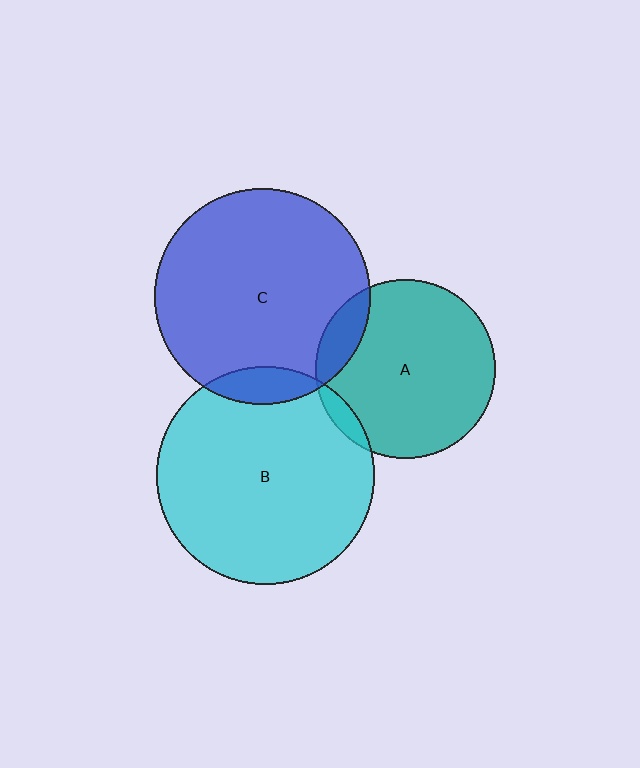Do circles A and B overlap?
Yes.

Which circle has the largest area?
Circle B (cyan).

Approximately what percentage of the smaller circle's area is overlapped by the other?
Approximately 5%.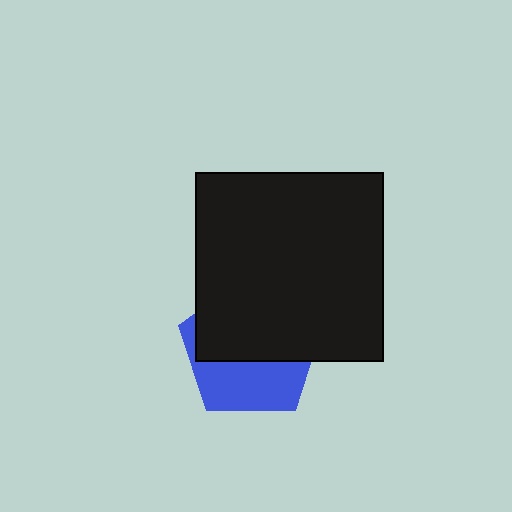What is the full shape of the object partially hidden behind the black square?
The partially hidden object is a blue pentagon.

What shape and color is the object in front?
The object in front is a black square.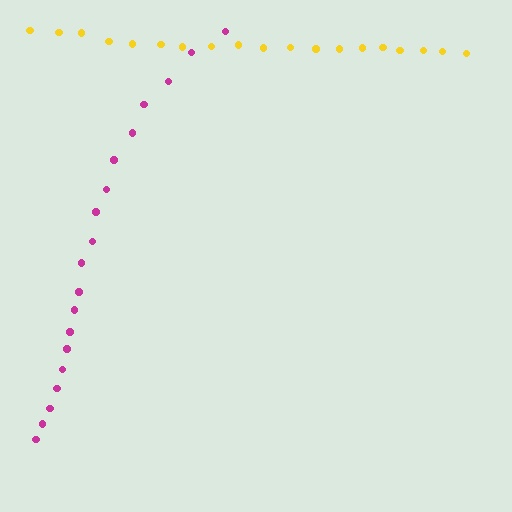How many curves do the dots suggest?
There are 2 distinct paths.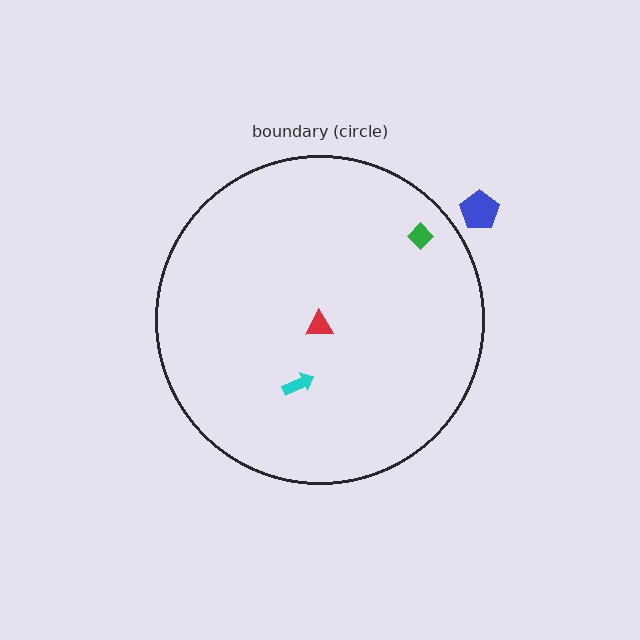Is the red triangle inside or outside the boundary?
Inside.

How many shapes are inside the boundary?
3 inside, 1 outside.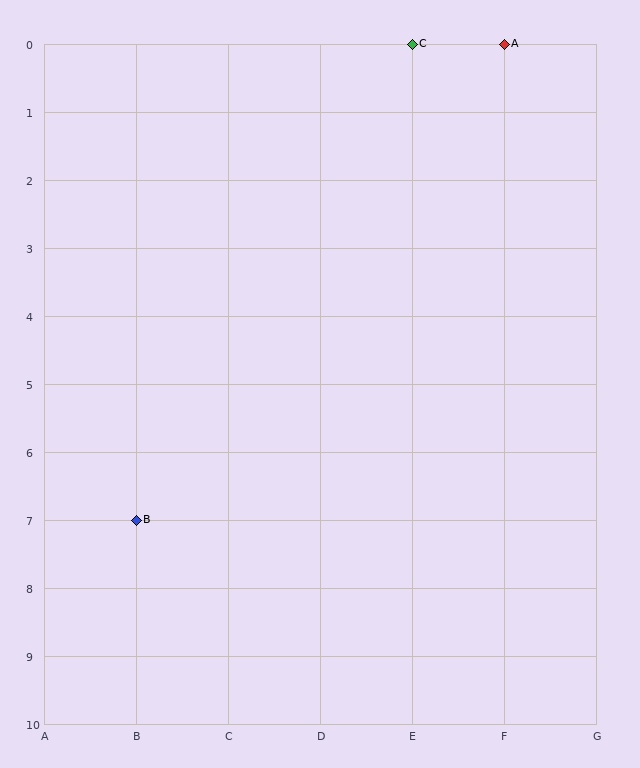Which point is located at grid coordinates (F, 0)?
Point A is at (F, 0).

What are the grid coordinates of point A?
Point A is at grid coordinates (F, 0).